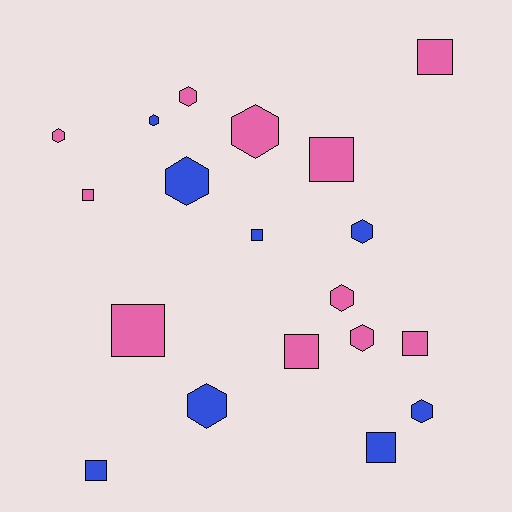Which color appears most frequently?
Pink, with 11 objects.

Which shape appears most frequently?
Hexagon, with 10 objects.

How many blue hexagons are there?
There are 5 blue hexagons.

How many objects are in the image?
There are 19 objects.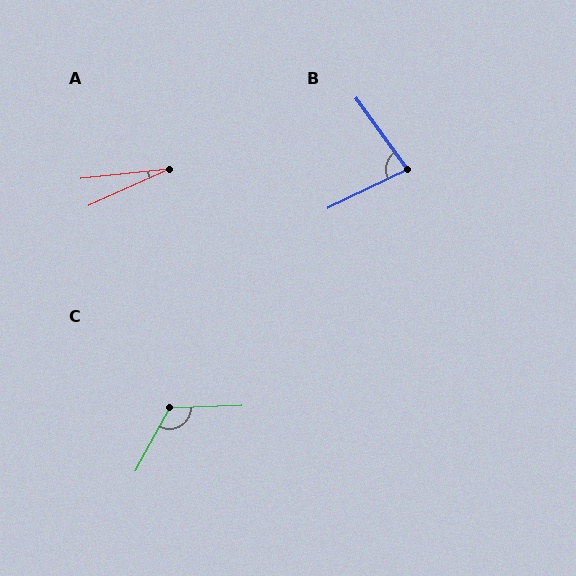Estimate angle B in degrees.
Approximately 80 degrees.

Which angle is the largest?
C, at approximately 120 degrees.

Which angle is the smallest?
A, at approximately 18 degrees.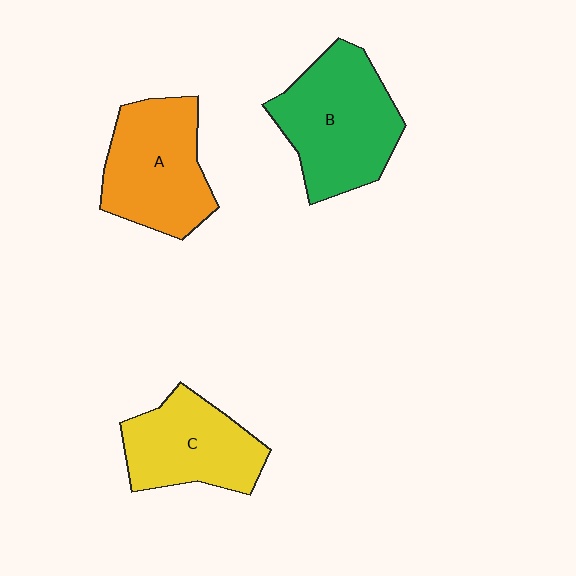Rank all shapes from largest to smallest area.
From largest to smallest: B (green), A (orange), C (yellow).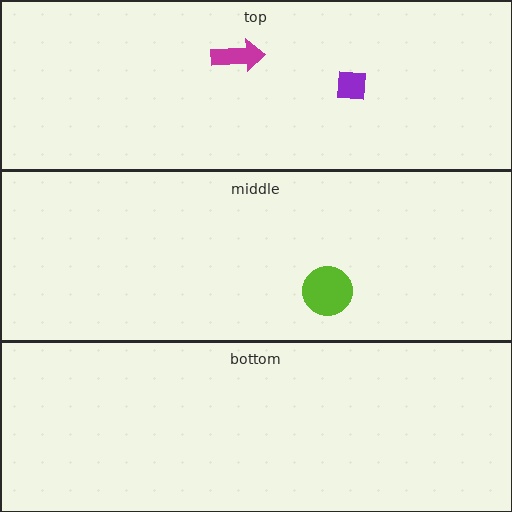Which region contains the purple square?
The top region.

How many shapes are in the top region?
2.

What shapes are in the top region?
The purple square, the magenta arrow.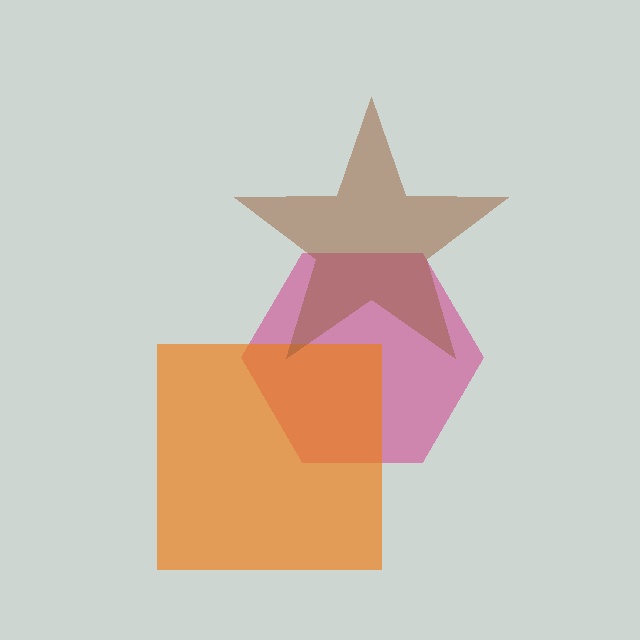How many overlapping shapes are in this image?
There are 3 overlapping shapes in the image.